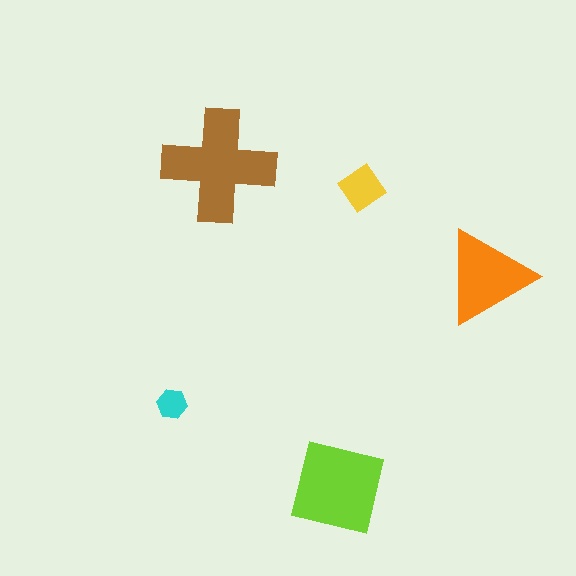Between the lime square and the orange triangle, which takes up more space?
The lime square.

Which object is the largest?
The brown cross.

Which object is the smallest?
The cyan hexagon.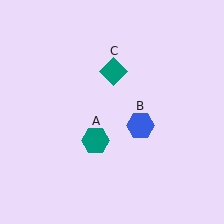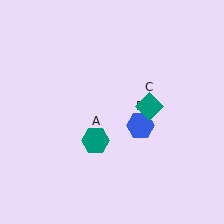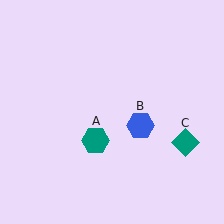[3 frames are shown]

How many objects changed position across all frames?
1 object changed position: teal diamond (object C).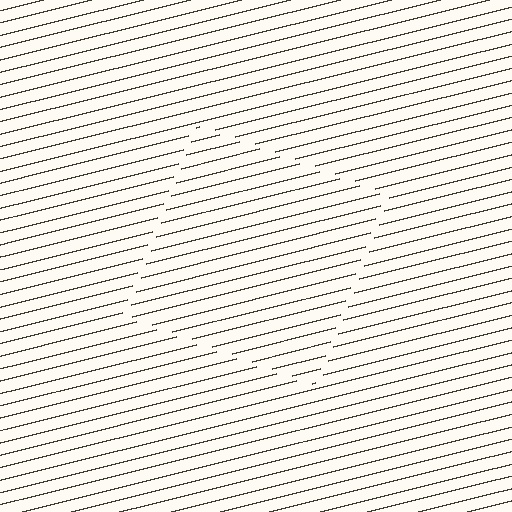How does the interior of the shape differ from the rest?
The interior of the shape contains the same grating, shifted by half a period — the contour is defined by the phase discontinuity where line-ends from the inner and outer gratings abut.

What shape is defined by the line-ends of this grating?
An illusory square. The interior of the shape contains the same grating, shifted by half a period — the contour is defined by the phase discontinuity where line-ends from the inner and outer gratings abut.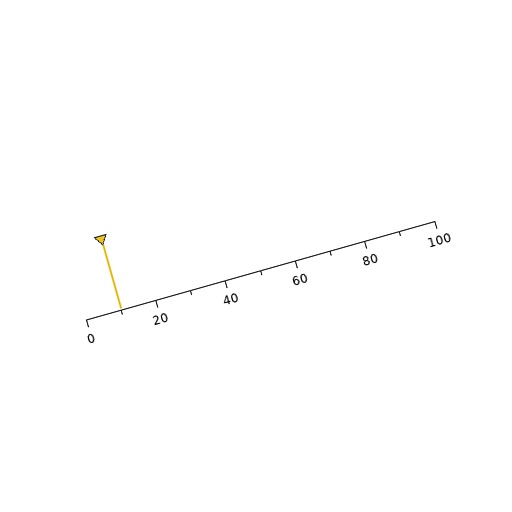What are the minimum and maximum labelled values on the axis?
The axis runs from 0 to 100.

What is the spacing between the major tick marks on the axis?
The major ticks are spaced 20 apart.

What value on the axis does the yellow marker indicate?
The marker indicates approximately 10.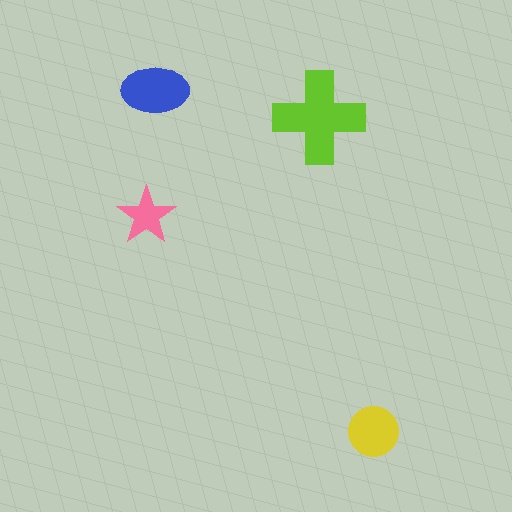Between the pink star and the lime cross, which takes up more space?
The lime cross.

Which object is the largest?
The lime cross.